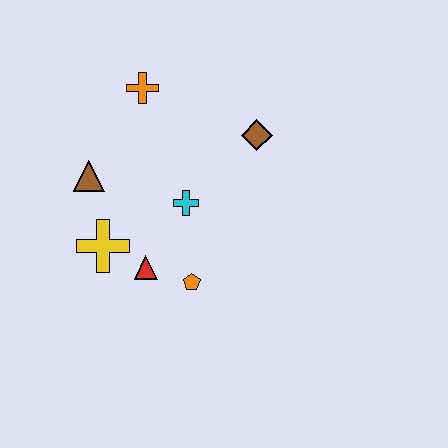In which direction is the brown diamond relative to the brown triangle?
The brown diamond is to the right of the brown triangle.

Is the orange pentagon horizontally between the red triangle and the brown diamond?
Yes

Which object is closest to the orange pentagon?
The red triangle is closest to the orange pentagon.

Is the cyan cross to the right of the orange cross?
Yes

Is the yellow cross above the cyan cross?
No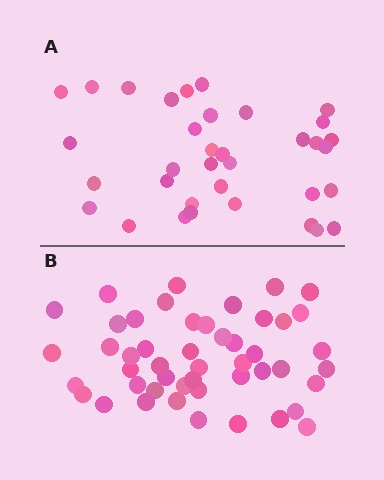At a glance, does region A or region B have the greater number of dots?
Region B (the bottom region) has more dots.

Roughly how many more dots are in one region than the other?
Region B has approximately 15 more dots than region A.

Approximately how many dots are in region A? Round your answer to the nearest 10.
About 40 dots. (The exact count is 35, which rounds to 40.)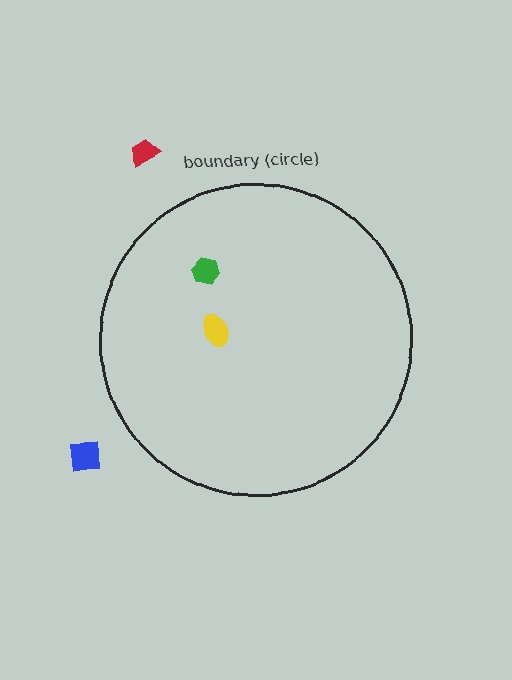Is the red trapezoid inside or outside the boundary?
Outside.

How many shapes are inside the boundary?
2 inside, 2 outside.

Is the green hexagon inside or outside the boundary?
Inside.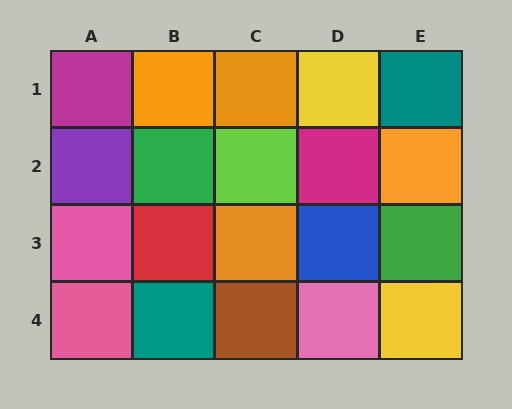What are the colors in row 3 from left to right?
Pink, red, orange, blue, green.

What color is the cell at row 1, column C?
Orange.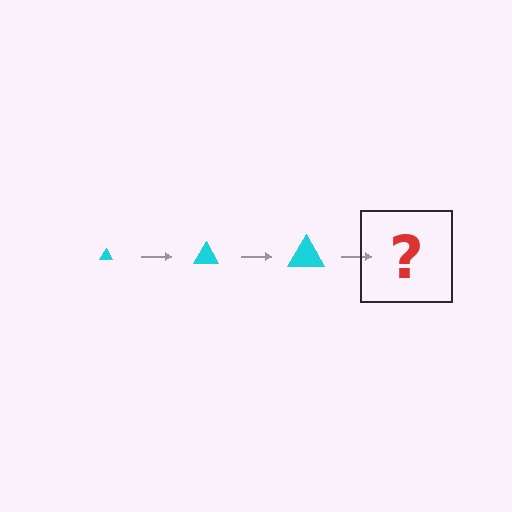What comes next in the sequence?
The next element should be a cyan triangle, larger than the previous one.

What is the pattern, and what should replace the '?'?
The pattern is that the triangle gets progressively larger each step. The '?' should be a cyan triangle, larger than the previous one.